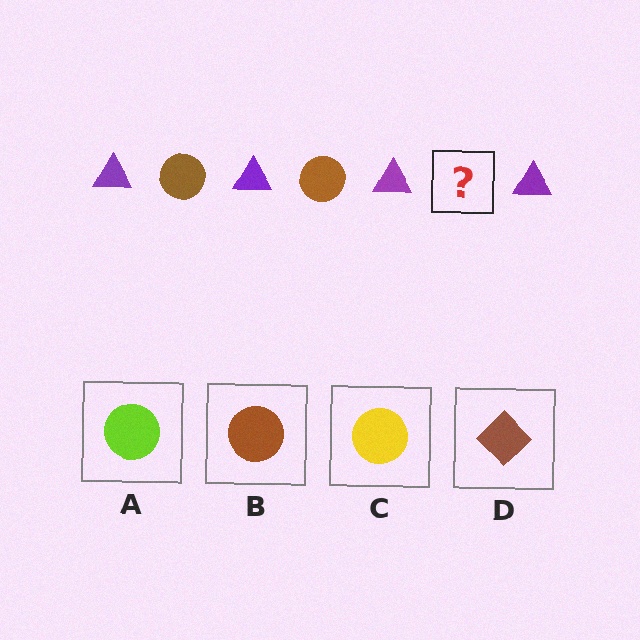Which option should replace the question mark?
Option B.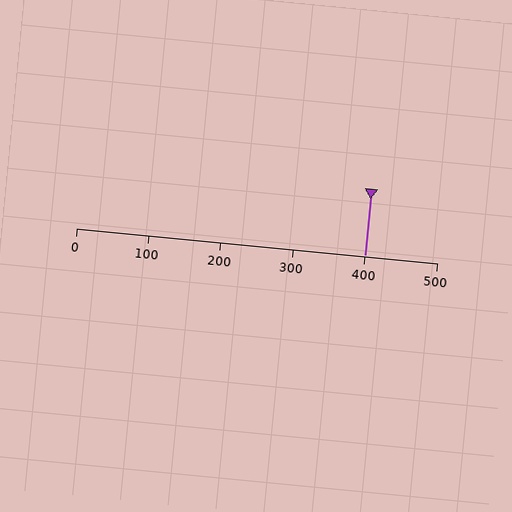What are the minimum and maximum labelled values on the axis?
The axis runs from 0 to 500.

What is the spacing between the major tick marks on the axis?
The major ticks are spaced 100 apart.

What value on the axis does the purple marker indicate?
The marker indicates approximately 400.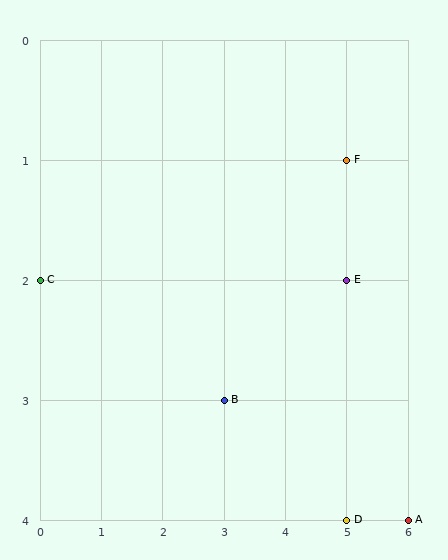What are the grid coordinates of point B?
Point B is at grid coordinates (3, 3).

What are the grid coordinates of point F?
Point F is at grid coordinates (5, 1).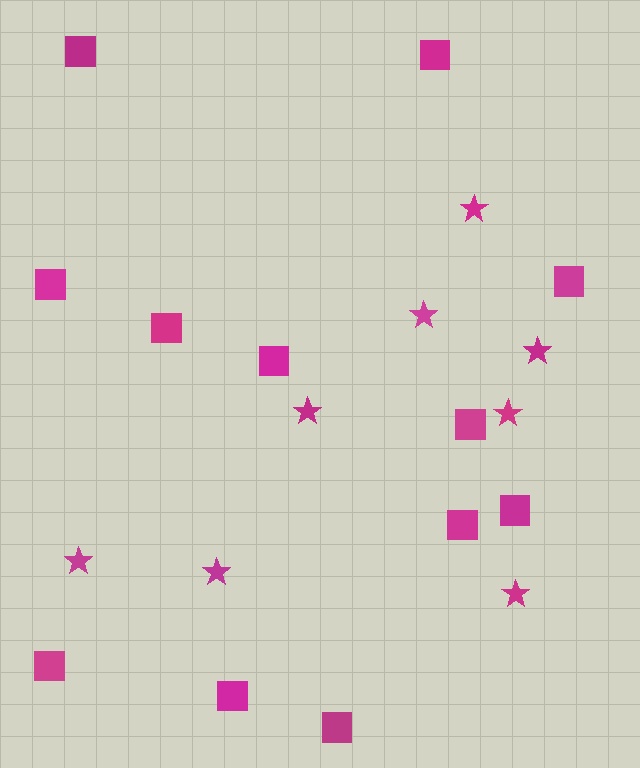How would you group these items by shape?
There are 2 groups: one group of squares (12) and one group of stars (8).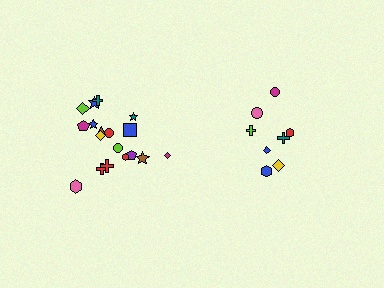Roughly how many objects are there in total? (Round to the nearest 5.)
Roughly 25 objects in total.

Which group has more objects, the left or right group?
The left group.